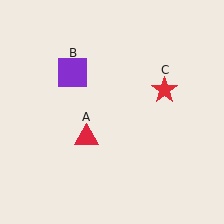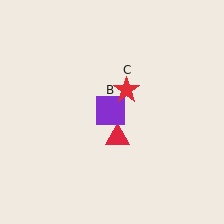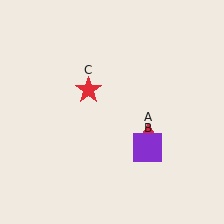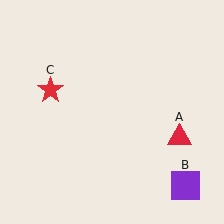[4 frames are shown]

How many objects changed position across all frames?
3 objects changed position: red triangle (object A), purple square (object B), red star (object C).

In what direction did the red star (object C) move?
The red star (object C) moved left.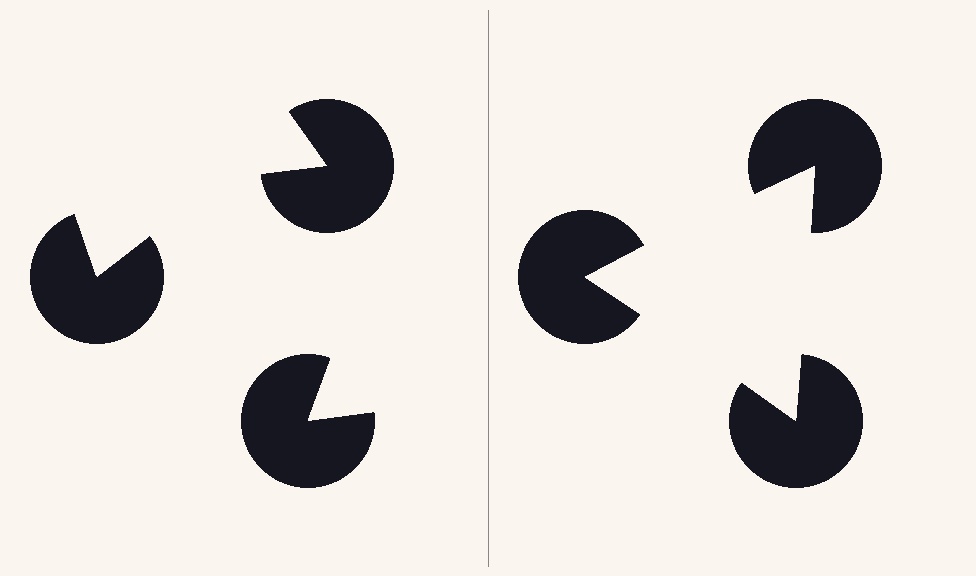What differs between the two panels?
The pac-man discs are positioned identically on both sides; only the wedge orientations differ. On the right they align to a triangle; on the left they are misaligned.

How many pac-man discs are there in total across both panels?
6 — 3 on each side.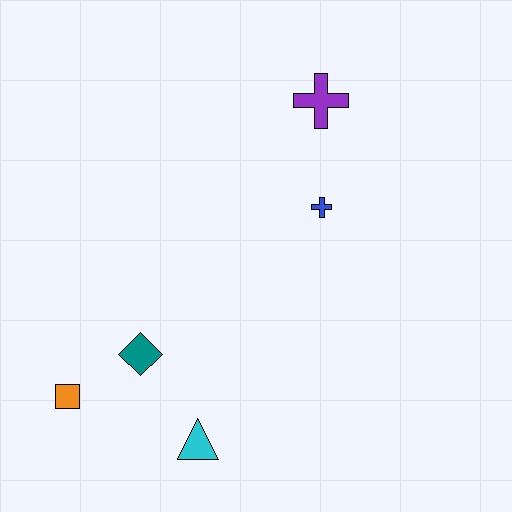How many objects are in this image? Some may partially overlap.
There are 5 objects.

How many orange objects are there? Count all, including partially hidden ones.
There is 1 orange object.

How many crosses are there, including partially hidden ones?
There are 2 crosses.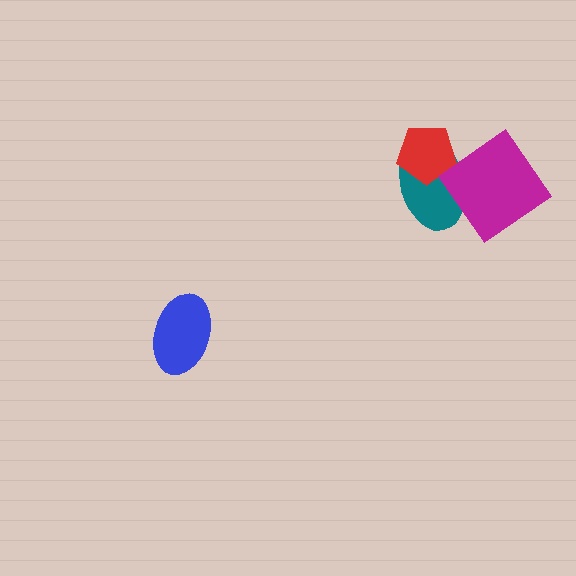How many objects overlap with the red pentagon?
1 object overlaps with the red pentagon.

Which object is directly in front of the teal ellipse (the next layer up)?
The red pentagon is directly in front of the teal ellipse.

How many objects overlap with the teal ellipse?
2 objects overlap with the teal ellipse.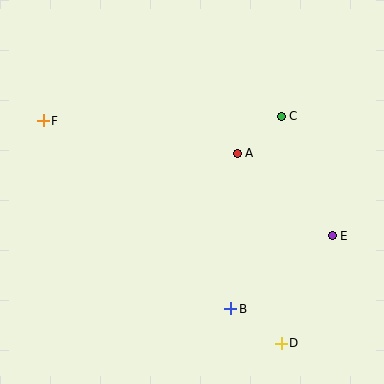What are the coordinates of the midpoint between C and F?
The midpoint between C and F is at (162, 119).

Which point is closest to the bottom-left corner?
Point B is closest to the bottom-left corner.